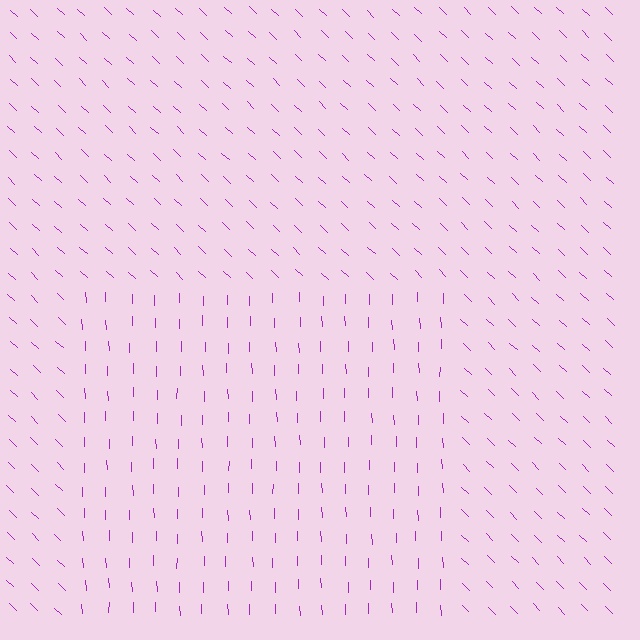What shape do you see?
I see a rectangle.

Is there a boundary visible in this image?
Yes, there is a texture boundary formed by a change in line orientation.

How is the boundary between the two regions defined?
The boundary is defined purely by a change in line orientation (approximately 45 degrees difference). All lines are the same color and thickness.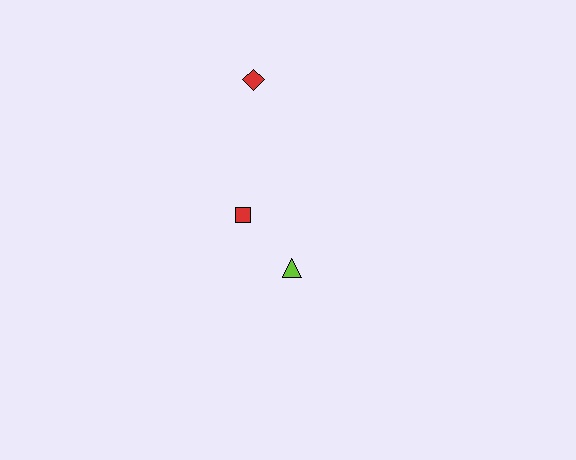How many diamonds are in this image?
There is 1 diamond.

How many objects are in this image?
There are 3 objects.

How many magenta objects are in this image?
There are no magenta objects.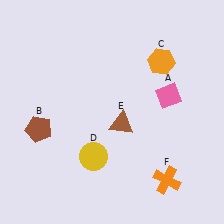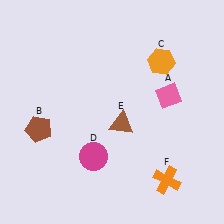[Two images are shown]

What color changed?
The circle (D) changed from yellow in Image 1 to magenta in Image 2.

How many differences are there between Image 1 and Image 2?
There is 1 difference between the two images.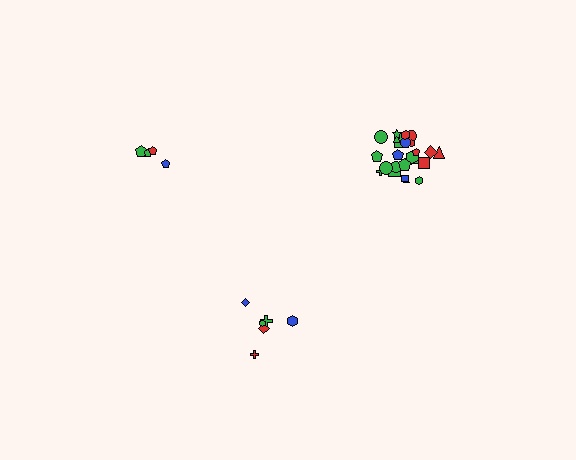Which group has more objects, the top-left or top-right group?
The top-right group.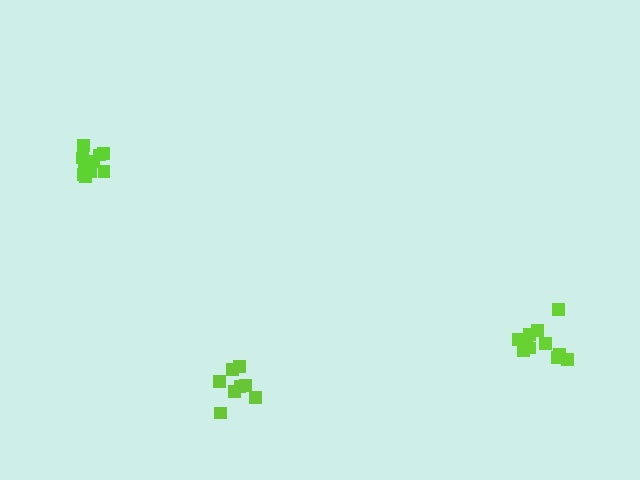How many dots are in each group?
Group 1: 11 dots, Group 2: 10 dots, Group 3: 8 dots (29 total).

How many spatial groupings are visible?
There are 3 spatial groupings.